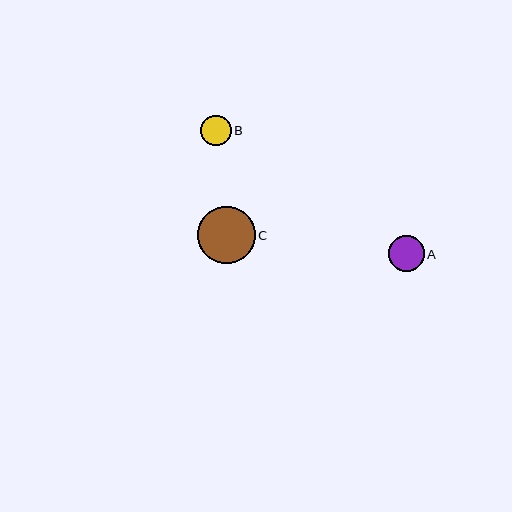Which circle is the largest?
Circle C is the largest with a size of approximately 58 pixels.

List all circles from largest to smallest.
From largest to smallest: C, A, B.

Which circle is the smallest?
Circle B is the smallest with a size of approximately 31 pixels.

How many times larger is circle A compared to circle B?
Circle A is approximately 1.2 times the size of circle B.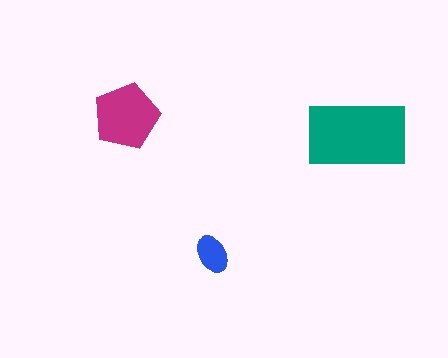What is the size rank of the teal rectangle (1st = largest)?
1st.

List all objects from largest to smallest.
The teal rectangle, the magenta pentagon, the blue ellipse.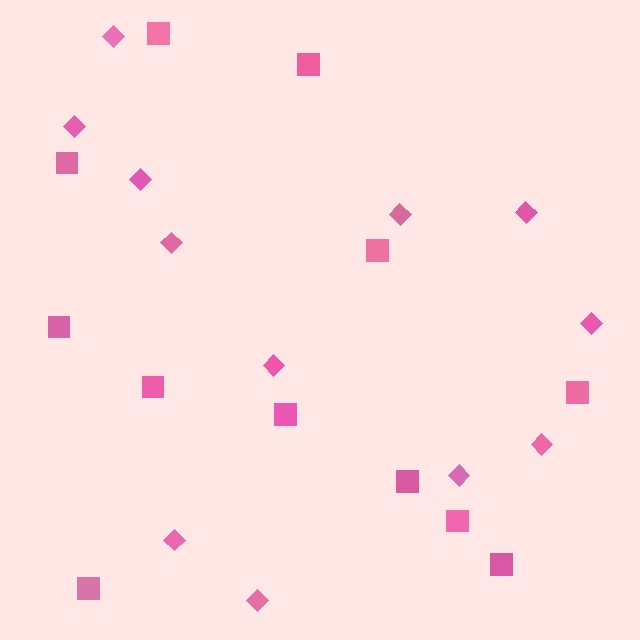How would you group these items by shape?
There are 2 groups: one group of diamonds (12) and one group of squares (12).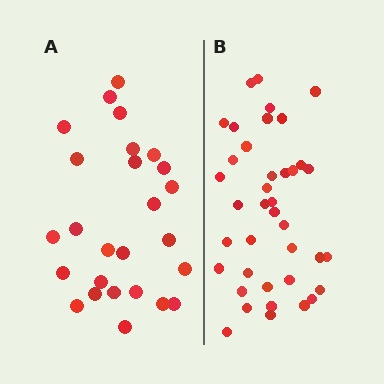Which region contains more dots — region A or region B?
Region B (the right region) has more dots.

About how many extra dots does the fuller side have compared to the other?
Region B has approximately 15 more dots than region A.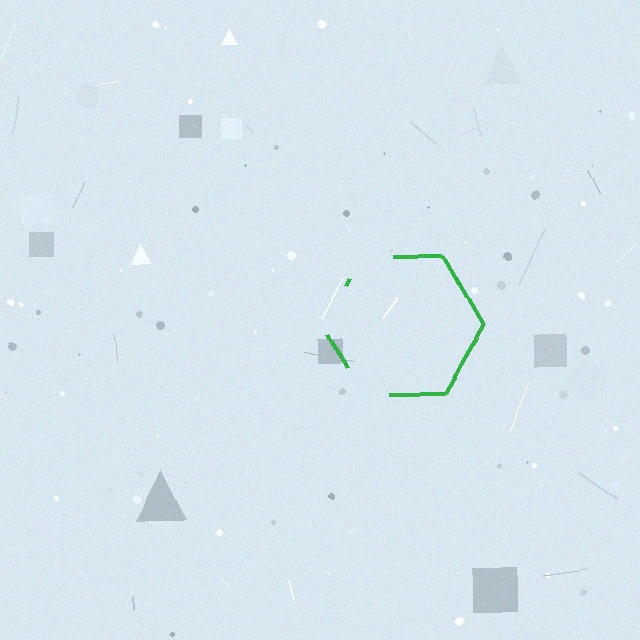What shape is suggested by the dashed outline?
The dashed outline suggests a hexagon.